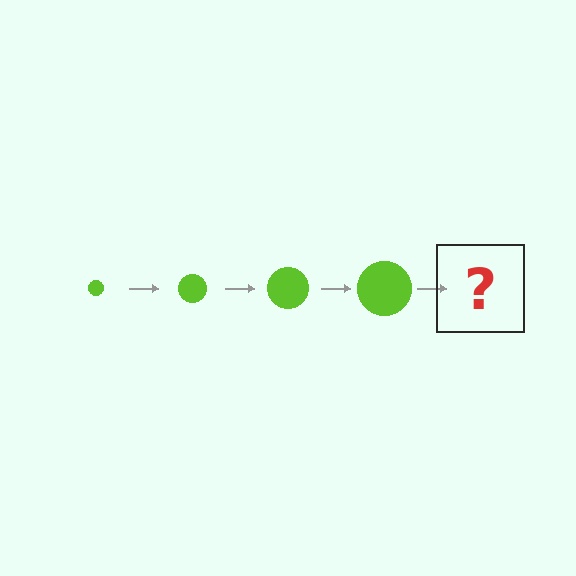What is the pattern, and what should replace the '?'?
The pattern is that the circle gets progressively larger each step. The '?' should be a lime circle, larger than the previous one.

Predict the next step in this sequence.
The next step is a lime circle, larger than the previous one.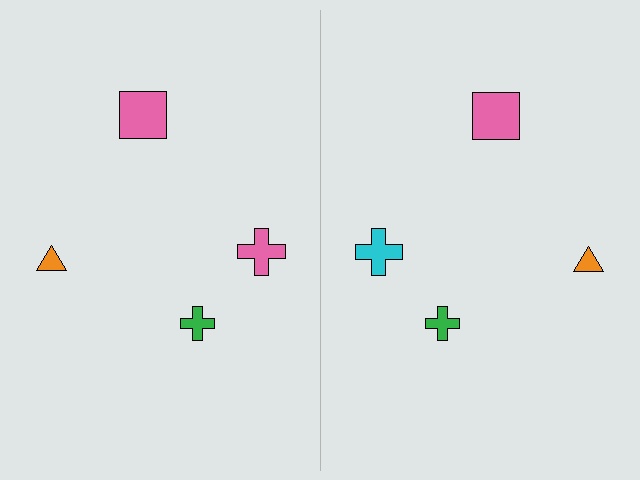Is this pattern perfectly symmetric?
No, the pattern is not perfectly symmetric. The cyan cross on the right side breaks the symmetry — its mirror counterpart is pink.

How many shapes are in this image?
There are 8 shapes in this image.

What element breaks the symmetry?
The cyan cross on the right side breaks the symmetry — its mirror counterpart is pink.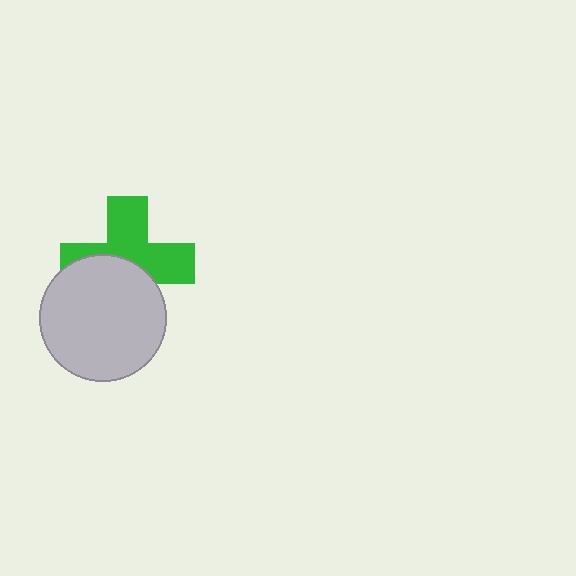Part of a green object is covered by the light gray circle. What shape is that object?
It is a cross.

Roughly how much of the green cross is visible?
About half of it is visible (roughly 56%).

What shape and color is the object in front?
The object in front is a light gray circle.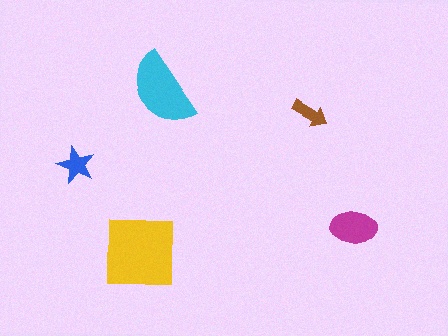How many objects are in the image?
There are 5 objects in the image.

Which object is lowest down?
The yellow square is bottommost.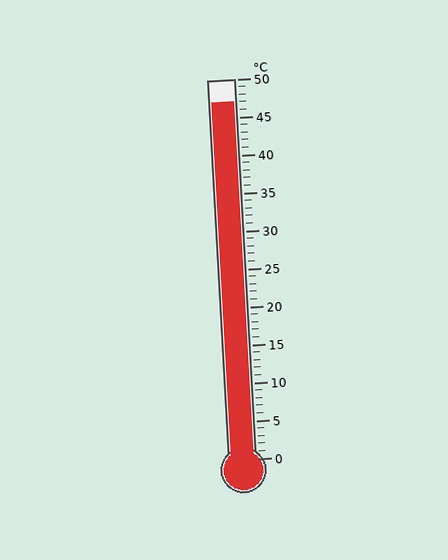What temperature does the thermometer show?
The thermometer shows approximately 47°C.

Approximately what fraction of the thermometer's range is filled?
The thermometer is filled to approximately 95% of its range.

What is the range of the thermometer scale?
The thermometer scale ranges from 0°C to 50°C.